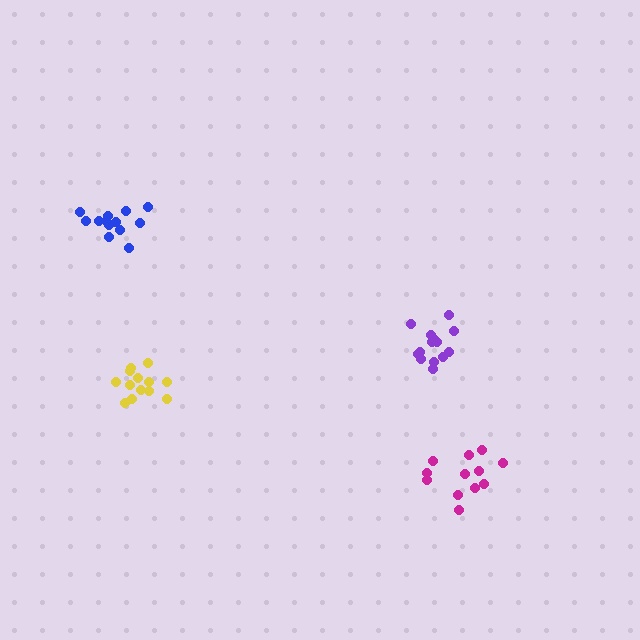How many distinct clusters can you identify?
There are 4 distinct clusters.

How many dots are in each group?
Group 1: 13 dots, Group 2: 12 dots, Group 3: 14 dots, Group 4: 13 dots (52 total).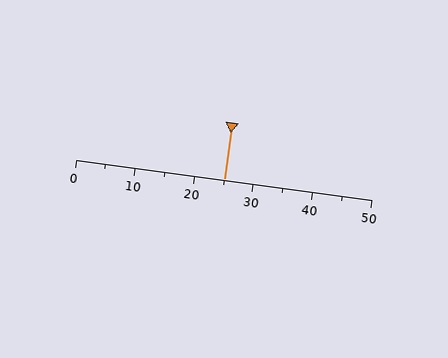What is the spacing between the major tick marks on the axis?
The major ticks are spaced 10 apart.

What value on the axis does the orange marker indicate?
The marker indicates approximately 25.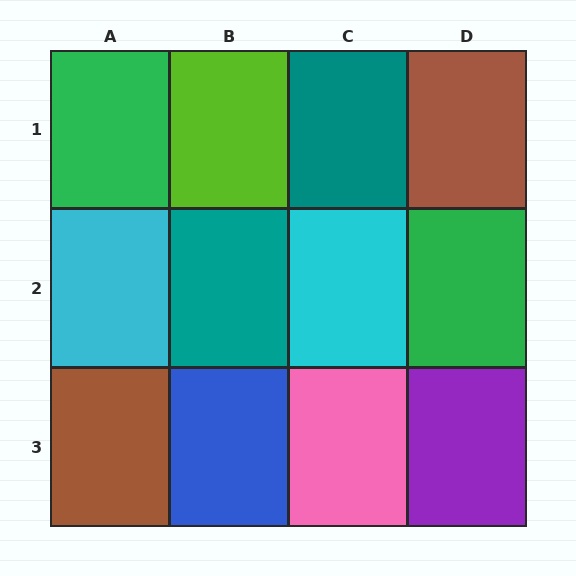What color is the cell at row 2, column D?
Green.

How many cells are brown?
2 cells are brown.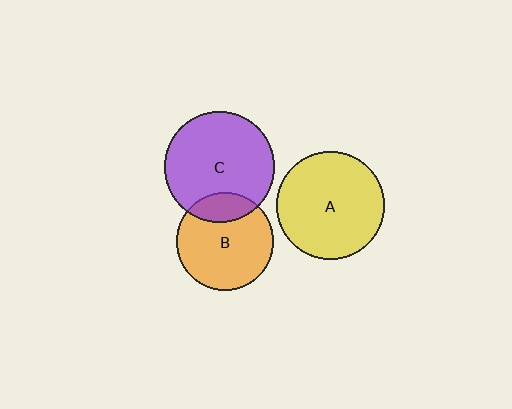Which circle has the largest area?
Circle C (purple).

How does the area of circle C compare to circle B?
Approximately 1.3 times.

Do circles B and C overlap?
Yes.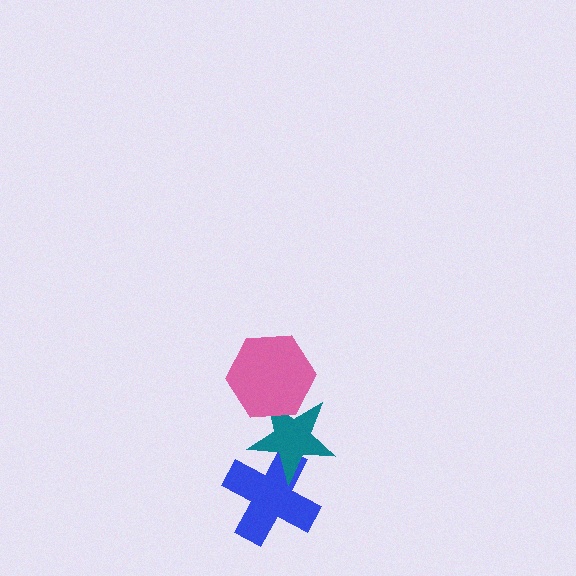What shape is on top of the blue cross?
The teal star is on top of the blue cross.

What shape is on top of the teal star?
The pink hexagon is on top of the teal star.